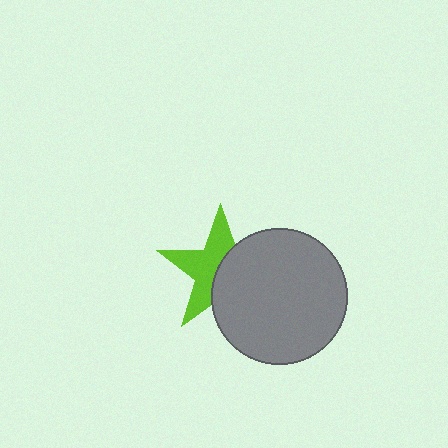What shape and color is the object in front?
The object in front is a gray circle.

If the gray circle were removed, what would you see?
You would see the complete lime star.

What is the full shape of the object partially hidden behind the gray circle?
The partially hidden object is a lime star.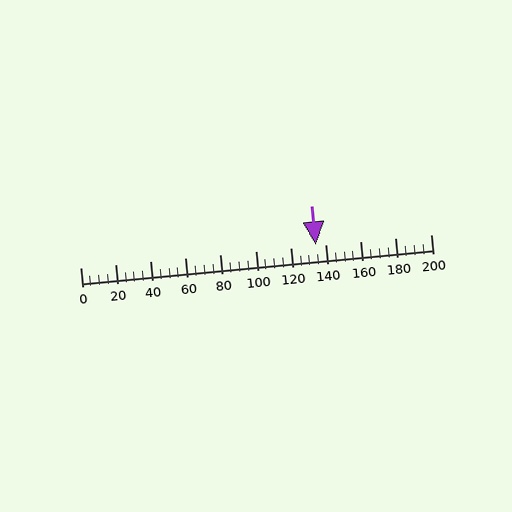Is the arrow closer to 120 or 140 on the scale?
The arrow is closer to 140.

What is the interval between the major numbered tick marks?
The major tick marks are spaced 20 units apart.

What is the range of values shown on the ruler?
The ruler shows values from 0 to 200.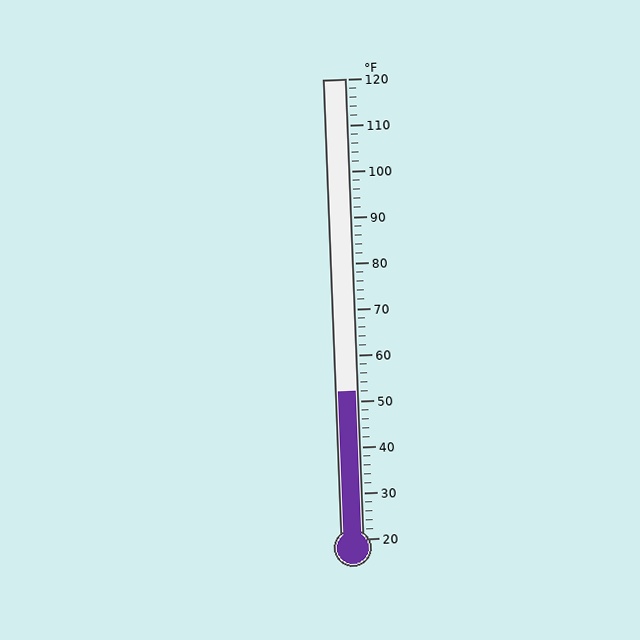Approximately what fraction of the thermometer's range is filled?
The thermometer is filled to approximately 30% of its range.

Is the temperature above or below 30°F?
The temperature is above 30°F.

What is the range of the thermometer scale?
The thermometer scale ranges from 20°F to 120°F.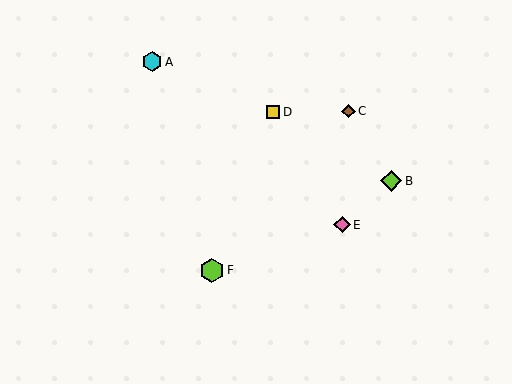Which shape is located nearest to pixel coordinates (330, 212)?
The pink diamond (labeled E) at (342, 225) is nearest to that location.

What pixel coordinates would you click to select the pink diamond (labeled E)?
Click at (342, 225) to select the pink diamond E.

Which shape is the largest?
The lime hexagon (labeled F) is the largest.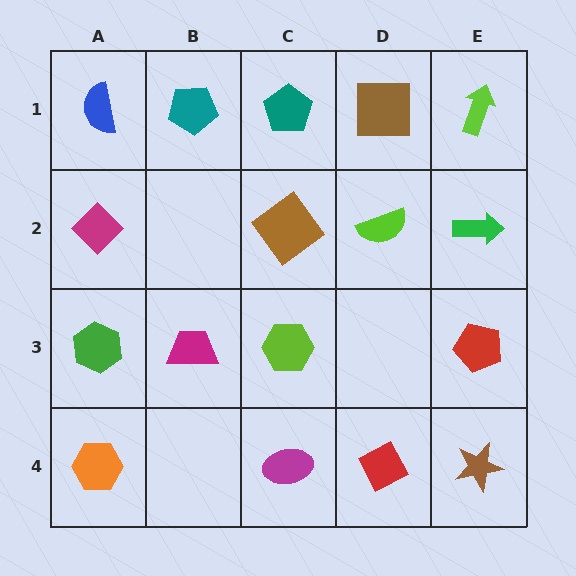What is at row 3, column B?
A magenta trapezoid.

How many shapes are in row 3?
4 shapes.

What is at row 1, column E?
A lime arrow.